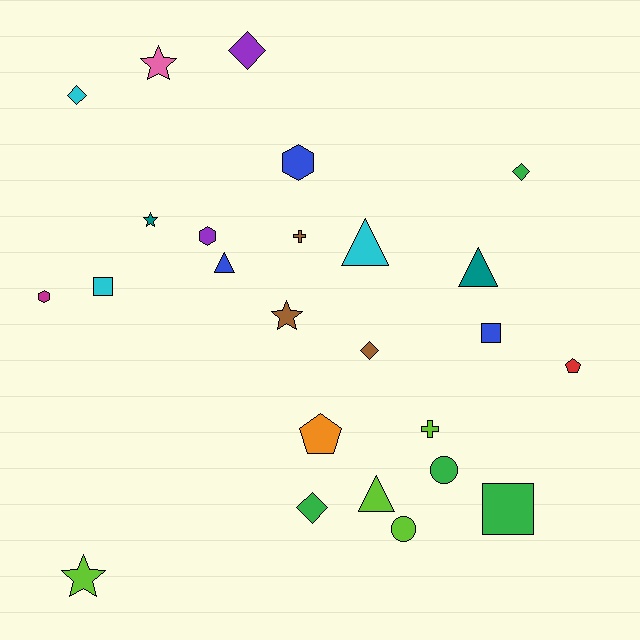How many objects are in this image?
There are 25 objects.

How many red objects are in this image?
There is 1 red object.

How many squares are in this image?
There are 3 squares.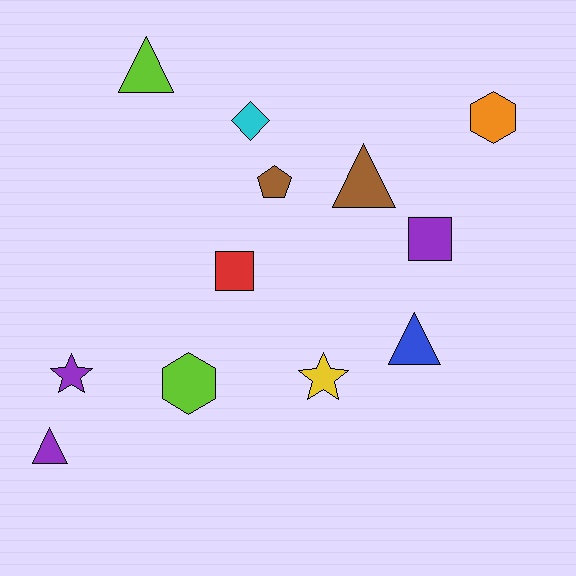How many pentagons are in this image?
There is 1 pentagon.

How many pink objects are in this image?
There are no pink objects.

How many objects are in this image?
There are 12 objects.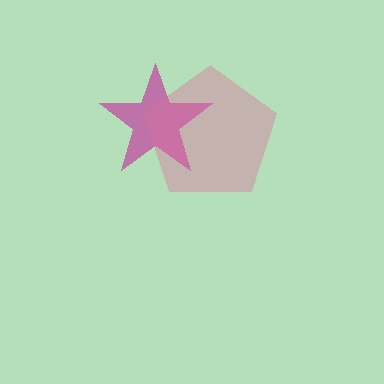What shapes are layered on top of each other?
The layered shapes are: a magenta star, a pink pentagon.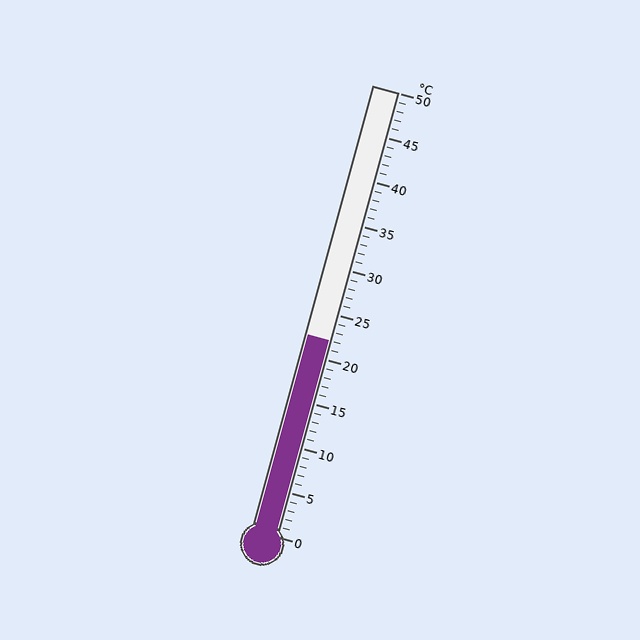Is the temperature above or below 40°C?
The temperature is below 40°C.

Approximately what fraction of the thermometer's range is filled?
The thermometer is filled to approximately 45% of its range.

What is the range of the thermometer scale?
The thermometer scale ranges from 0°C to 50°C.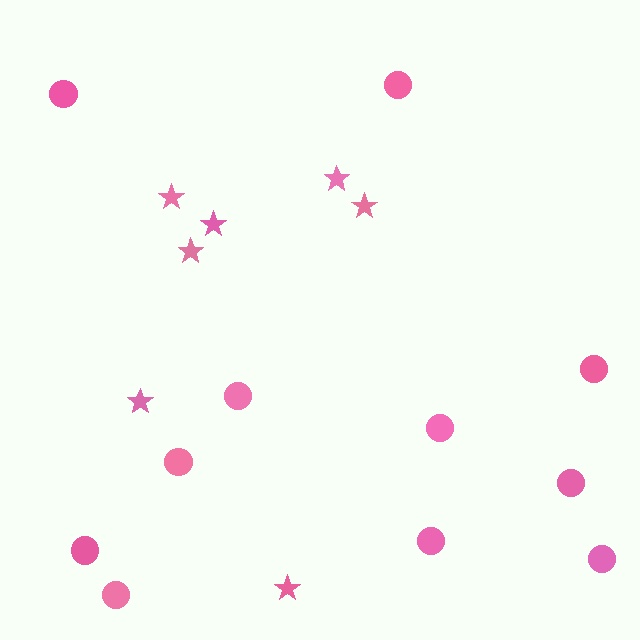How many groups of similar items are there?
There are 2 groups: one group of circles (11) and one group of stars (7).